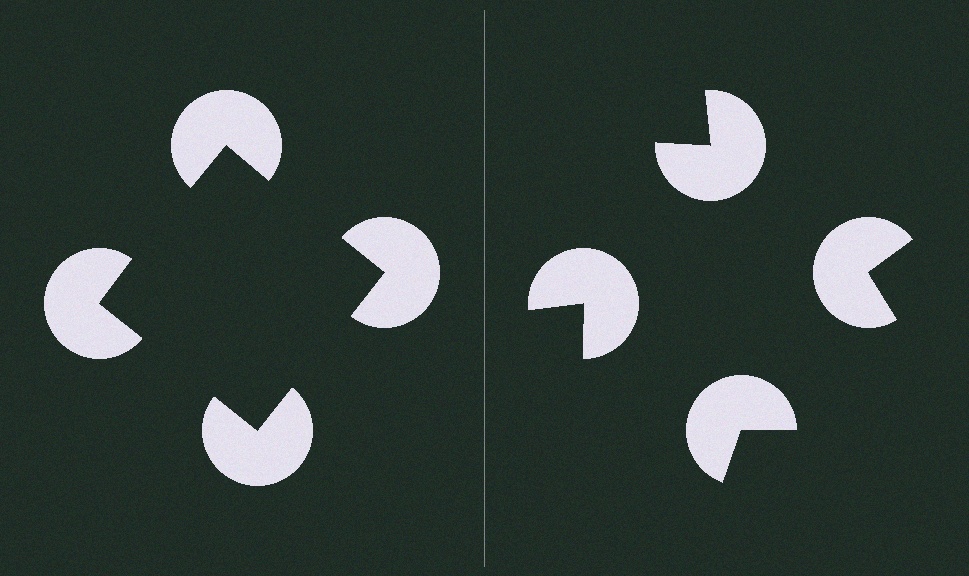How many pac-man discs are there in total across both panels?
8 — 4 on each side.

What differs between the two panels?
The pac-man discs are positioned identically on both sides; only the wedge orientations differ. On the left they align to a square; on the right they are misaligned.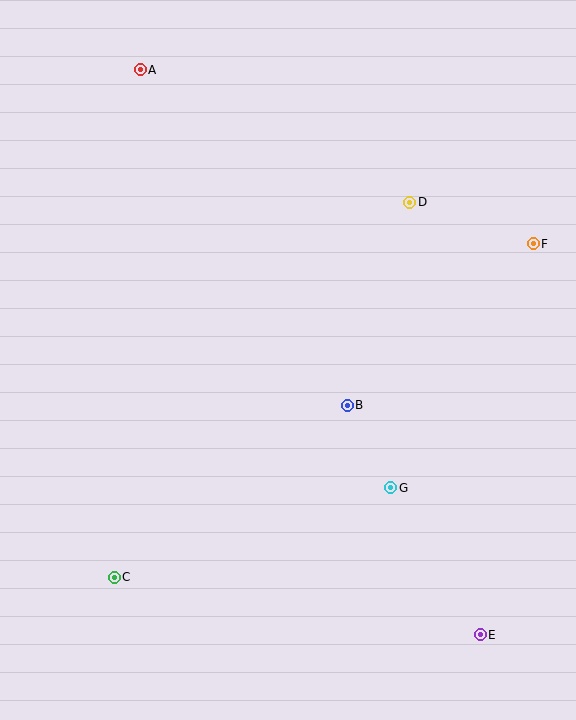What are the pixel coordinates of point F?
Point F is at (533, 244).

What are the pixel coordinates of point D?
Point D is at (410, 202).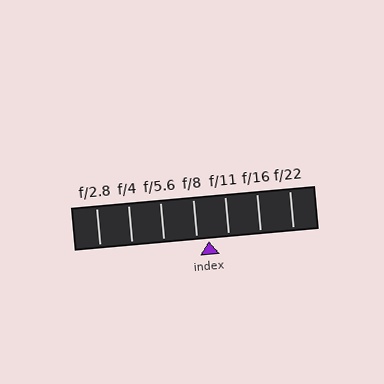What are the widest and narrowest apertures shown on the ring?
The widest aperture shown is f/2.8 and the narrowest is f/22.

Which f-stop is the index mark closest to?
The index mark is closest to f/8.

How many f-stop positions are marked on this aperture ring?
There are 7 f-stop positions marked.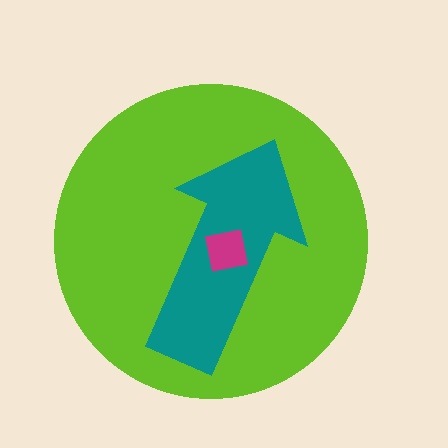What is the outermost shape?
The lime circle.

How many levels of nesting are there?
3.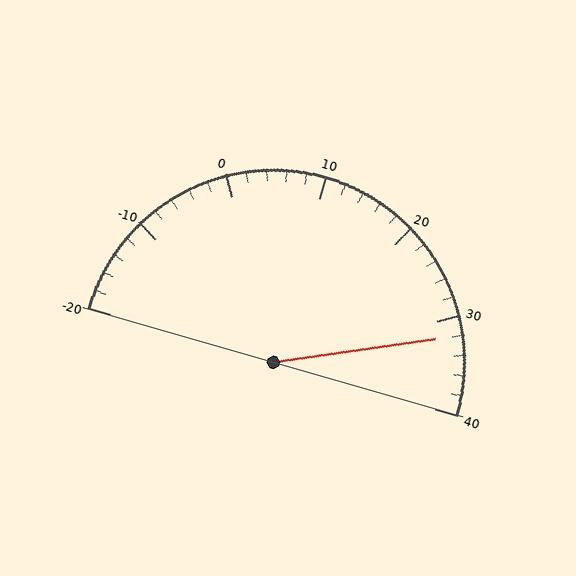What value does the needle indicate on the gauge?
The needle indicates approximately 32.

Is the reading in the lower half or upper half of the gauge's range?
The reading is in the upper half of the range (-20 to 40).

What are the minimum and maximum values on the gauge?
The gauge ranges from -20 to 40.